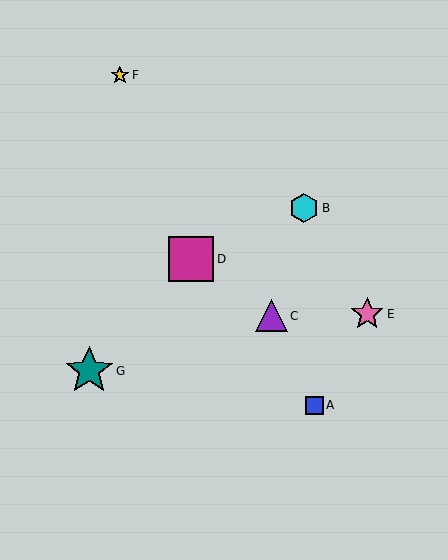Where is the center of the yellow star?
The center of the yellow star is at (120, 75).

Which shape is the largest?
The teal star (labeled G) is the largest.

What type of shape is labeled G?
Shape G is a teal star.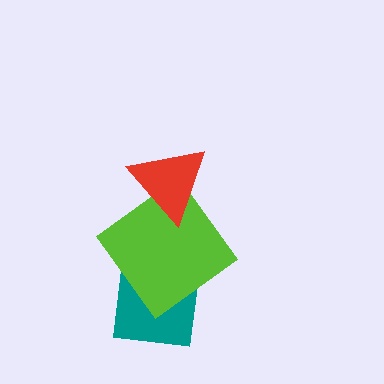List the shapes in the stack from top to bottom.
From top to bottom: the red triangle, the lime diamond, the teal square.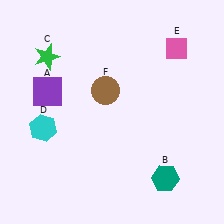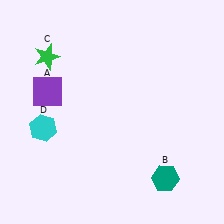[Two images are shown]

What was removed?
The pink diamond (E), the brown circle (F) were removed in Image 2.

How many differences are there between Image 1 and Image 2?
There are 2 differences between the two images.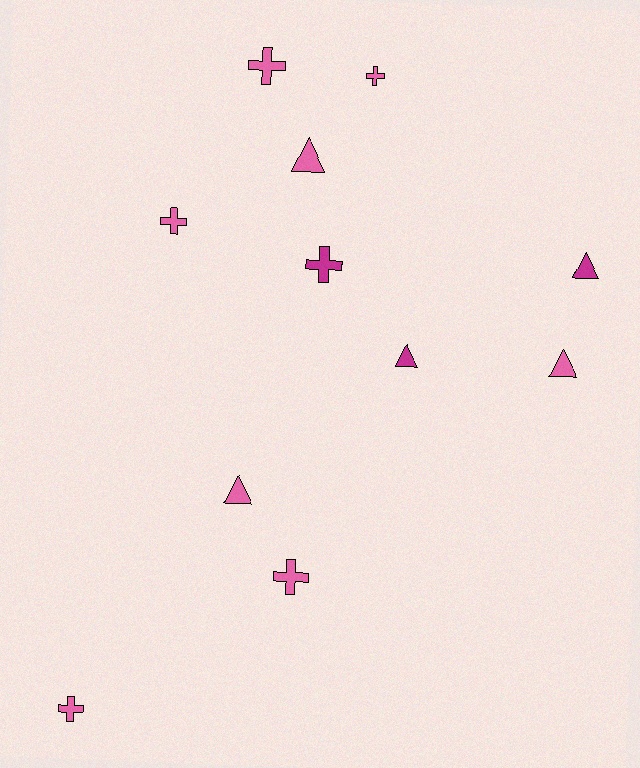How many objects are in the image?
There are 11 objects.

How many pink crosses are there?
There are 5 pink crosses.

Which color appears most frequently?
Pink, with 8 objects.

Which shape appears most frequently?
Cross, with 6 objects.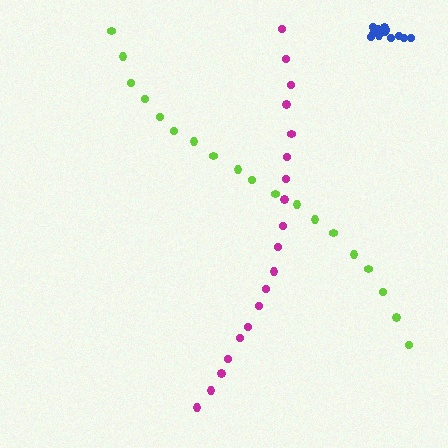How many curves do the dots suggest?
There are 3 distinct paths.